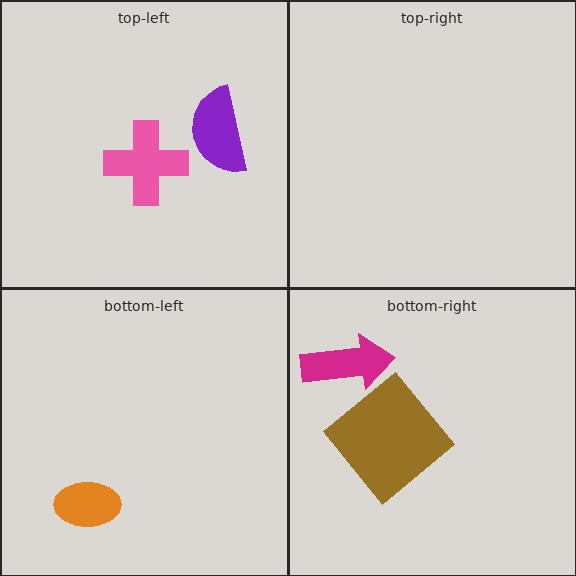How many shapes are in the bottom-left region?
1.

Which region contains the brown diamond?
The bottom-right region.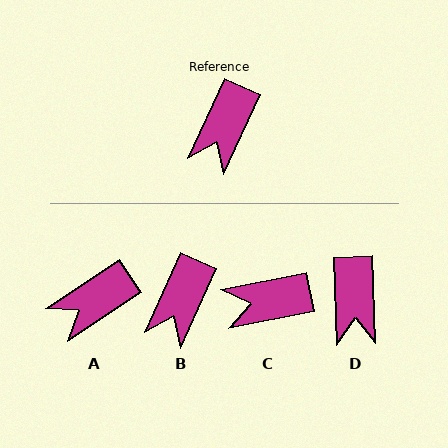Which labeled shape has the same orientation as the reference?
B.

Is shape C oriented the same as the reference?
No, it is off by about 54 degrees.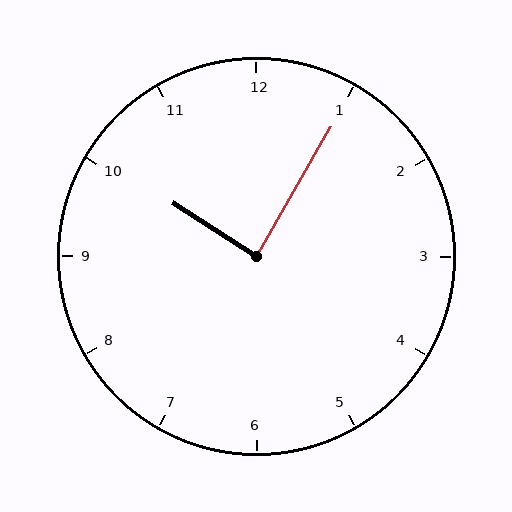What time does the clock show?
10:05.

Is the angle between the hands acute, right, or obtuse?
It is right.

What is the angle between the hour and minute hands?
Approximately 88 degrees.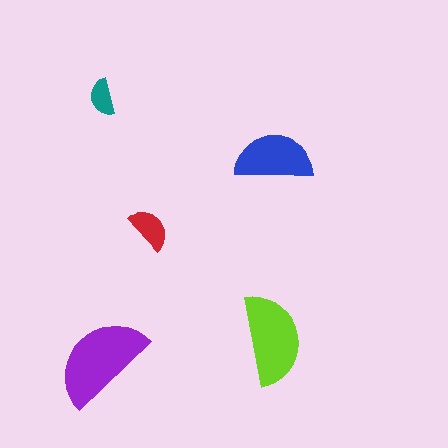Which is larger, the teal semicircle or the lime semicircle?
The lime one.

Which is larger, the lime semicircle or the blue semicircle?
The lime one.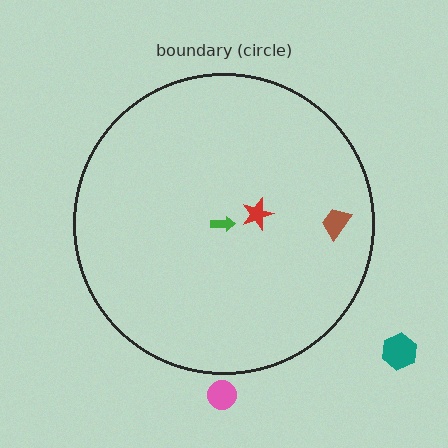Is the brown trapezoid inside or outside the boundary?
Inside.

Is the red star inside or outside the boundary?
Inside.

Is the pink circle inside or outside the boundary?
Outside.